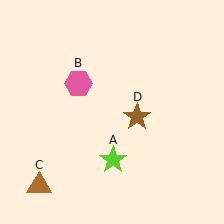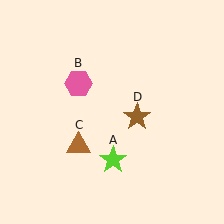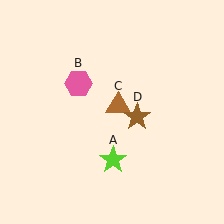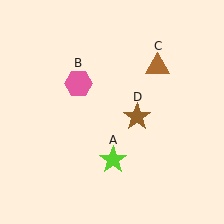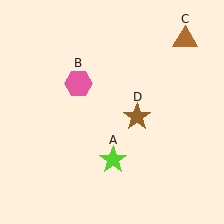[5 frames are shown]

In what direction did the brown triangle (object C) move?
The brown triangle (object C) moved up and to the right.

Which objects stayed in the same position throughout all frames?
Lime star (object A) and pink hexagon (object B) and brown star (object D) remained stationary.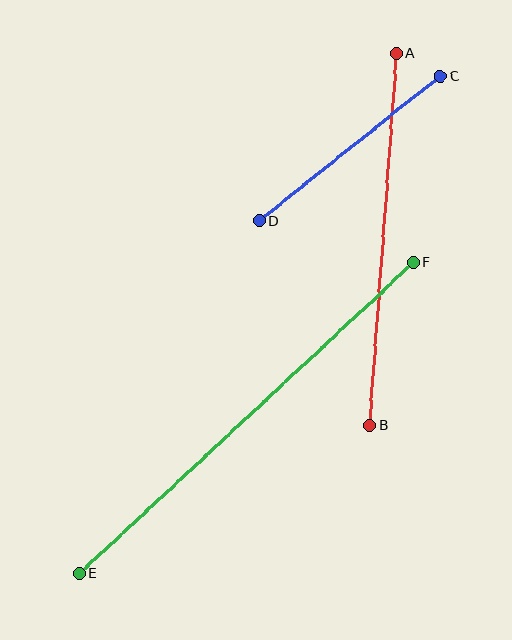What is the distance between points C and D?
The distance is approximately 232 pixels.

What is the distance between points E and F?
The distance is approximately 457 pixels.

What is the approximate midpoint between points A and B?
The midpoint is at approximately (383, 239) pixels.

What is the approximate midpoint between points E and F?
The midpoint is at approximately (246, 418) pixels.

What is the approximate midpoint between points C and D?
The midpoint is at approximately (350, 149) pixels.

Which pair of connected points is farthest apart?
Points E and F are farthest apart.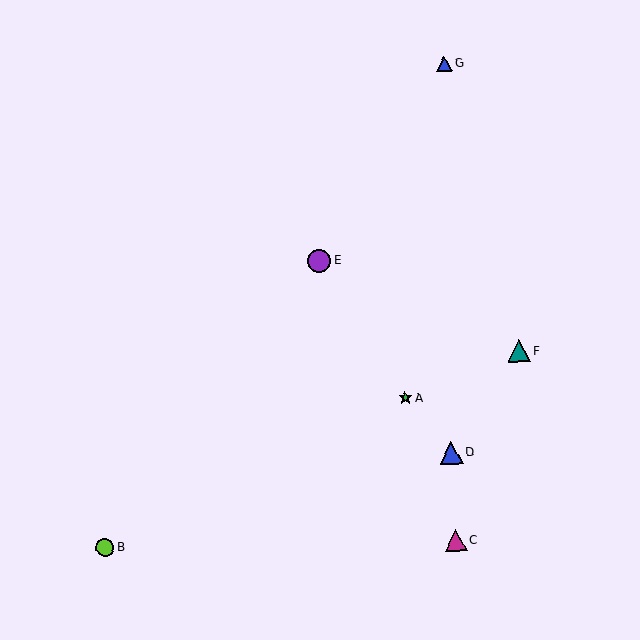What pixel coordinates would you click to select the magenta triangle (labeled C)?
Click at (456, 540) to select the magenta triangle C.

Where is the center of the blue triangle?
The center of the blue triangle is at (444, 64).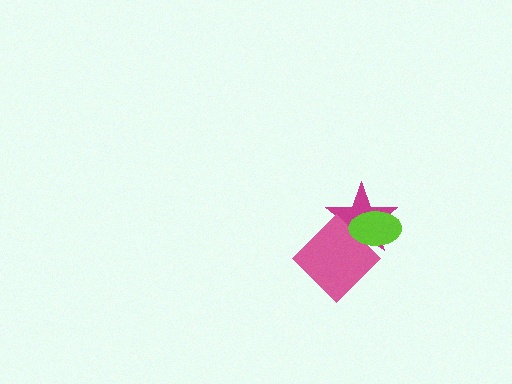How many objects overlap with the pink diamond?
2 objects overlap with the pink diamond.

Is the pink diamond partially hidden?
Yes, it is partially covered by another shape.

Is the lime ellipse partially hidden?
No, no other shape covers it.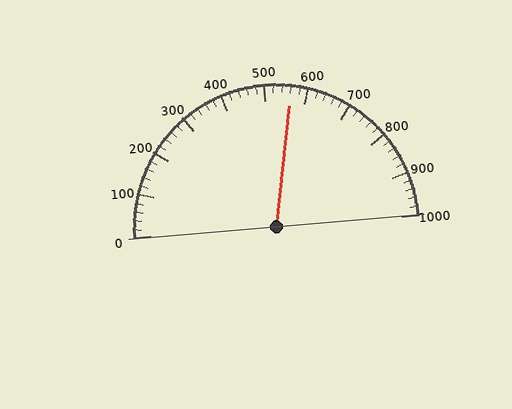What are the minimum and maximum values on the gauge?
The gauge ranges from 0 to 1000.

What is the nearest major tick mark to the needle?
The nearest major tick mark is 600.